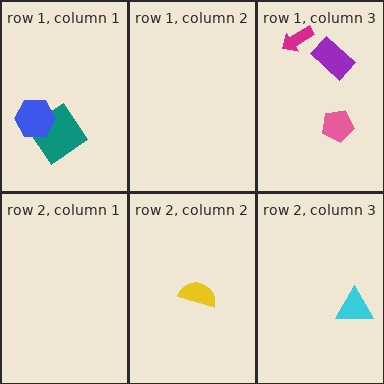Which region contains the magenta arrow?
The row 1, column 3 region.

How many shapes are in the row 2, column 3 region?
1.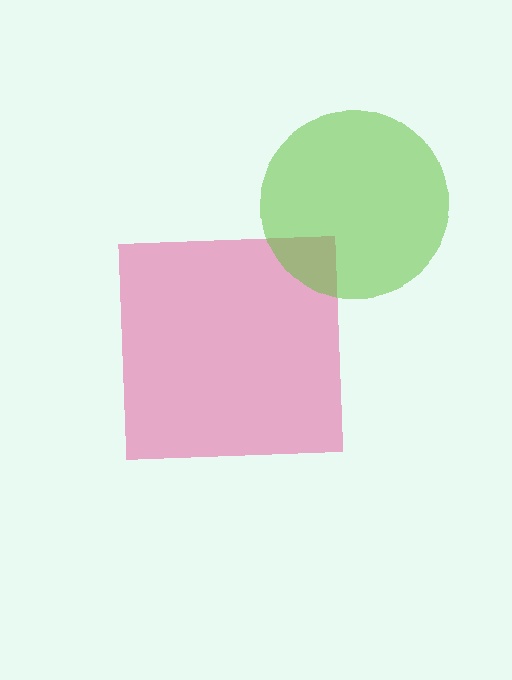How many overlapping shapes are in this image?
There are 2 overlapping shapes in the image.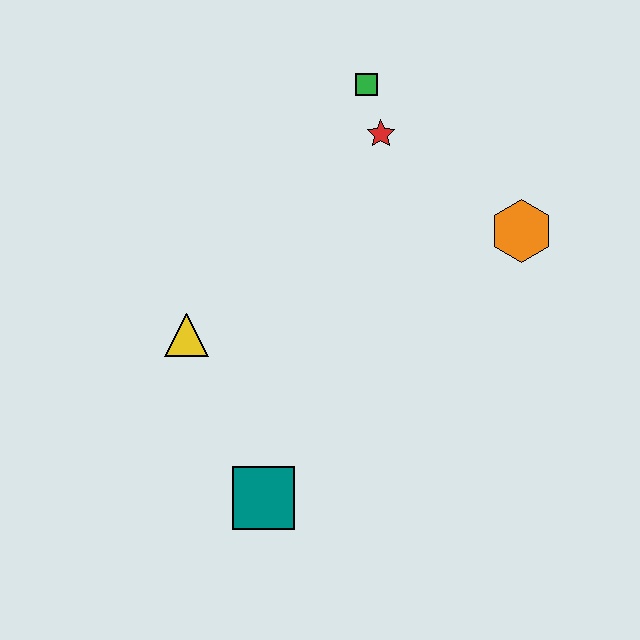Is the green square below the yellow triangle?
No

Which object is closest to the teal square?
The yellow triangle is closest to the teal square.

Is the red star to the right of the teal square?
Yes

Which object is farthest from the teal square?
The green square is farthest from the teal square.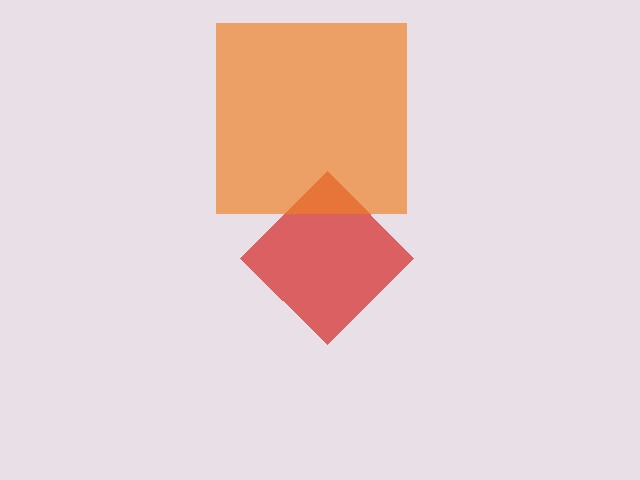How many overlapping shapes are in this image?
There are 2 overlapping shapes in the image.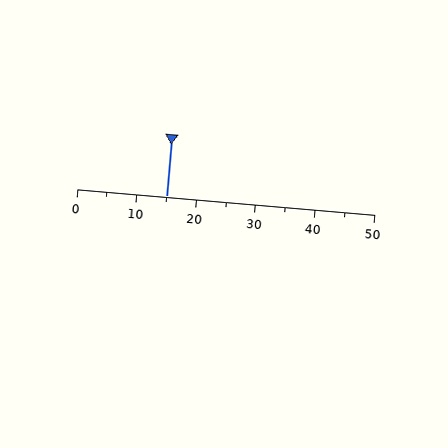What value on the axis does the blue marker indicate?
The marker indicates approximately 15.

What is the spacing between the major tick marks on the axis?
The major ticks are spaced 10 apart.